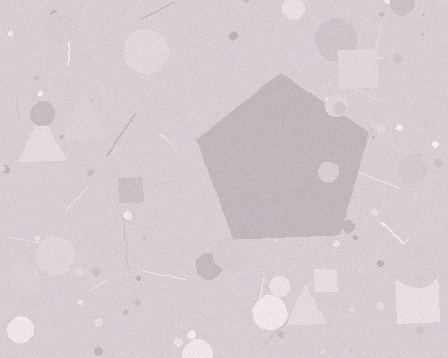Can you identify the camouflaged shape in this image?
The camouflaged shape is a pentagon.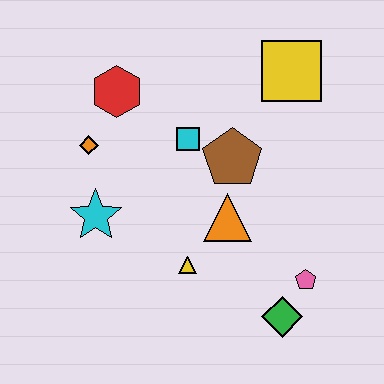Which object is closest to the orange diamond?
The red hexagon is closest to the orange diamond.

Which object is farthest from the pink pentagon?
The red hexagon is farthest from the pink pentagon.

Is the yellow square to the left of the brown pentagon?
No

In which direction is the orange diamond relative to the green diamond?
The orange diamond is to the left of the green diamond.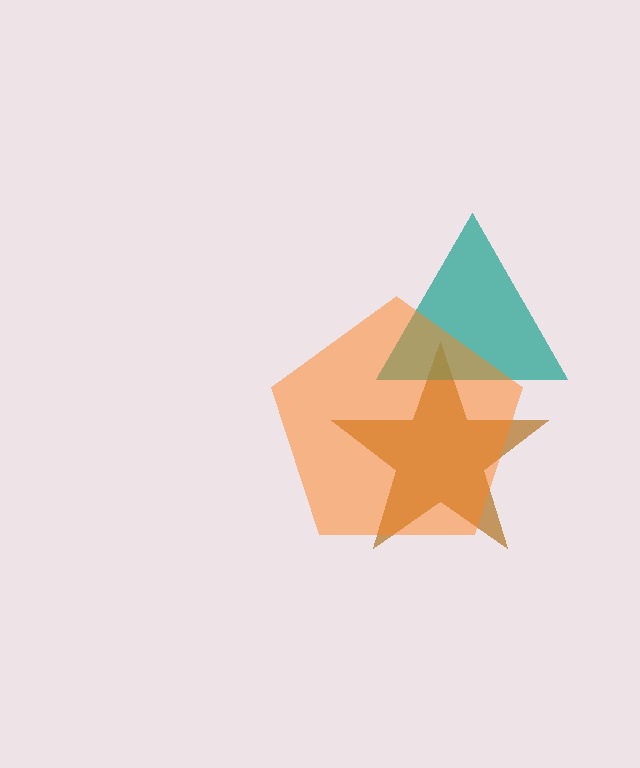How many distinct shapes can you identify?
There are 3 distinct shapes: a brown star, a teal triangle, an orange pentagon.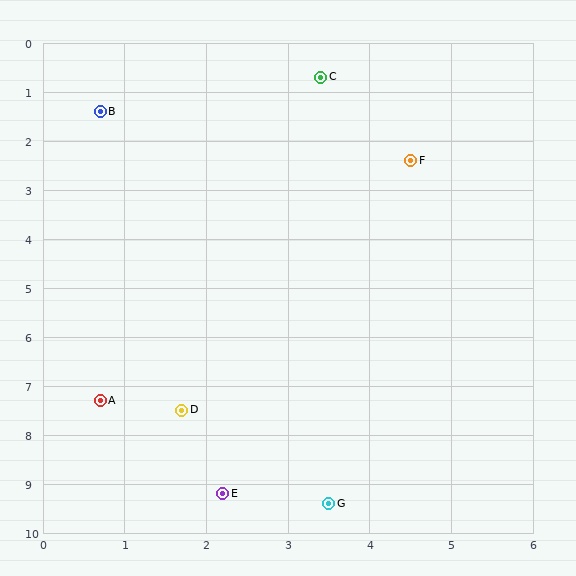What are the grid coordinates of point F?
Point F is at approximately (4.5, 2.4).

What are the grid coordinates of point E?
Point E is at approximately (2.2, 9.2).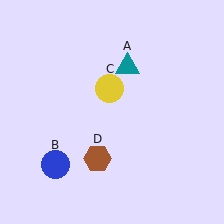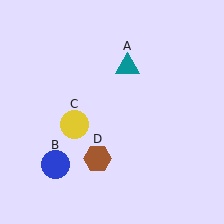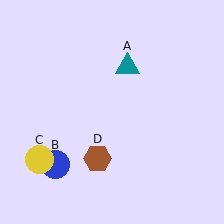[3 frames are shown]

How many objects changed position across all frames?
1 object changed position: yellow circle (object C).